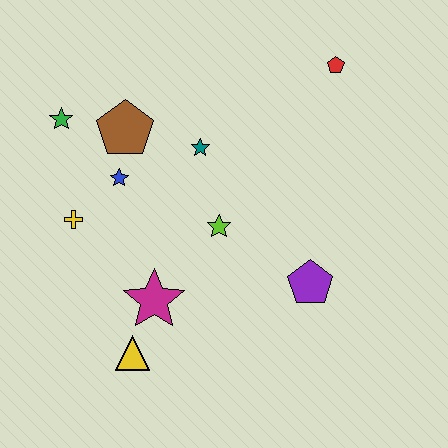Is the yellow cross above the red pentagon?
No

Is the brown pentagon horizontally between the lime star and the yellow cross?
Yes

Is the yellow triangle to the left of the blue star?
No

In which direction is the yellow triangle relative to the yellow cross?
The yellow triangle is below the yellow cross.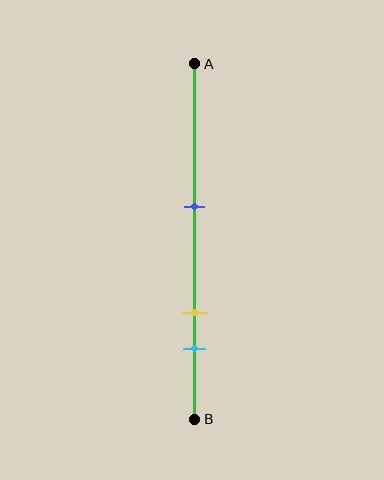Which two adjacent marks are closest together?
The yellow and cyan marks are the closest adjacent pair.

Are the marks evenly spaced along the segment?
No, the marks are not evenly spaced.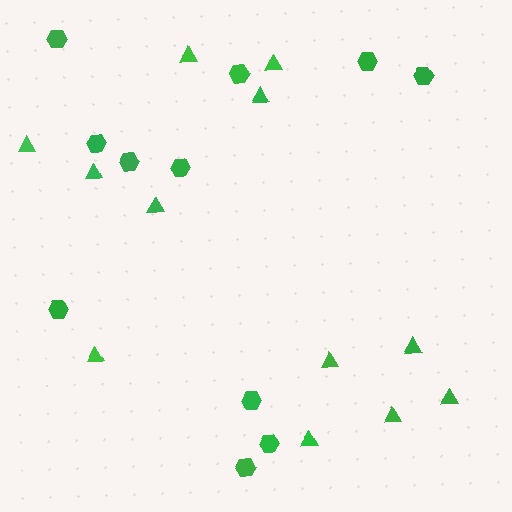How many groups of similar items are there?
There are 2 groups: one group of triangles (12) and one group of hexagons (11).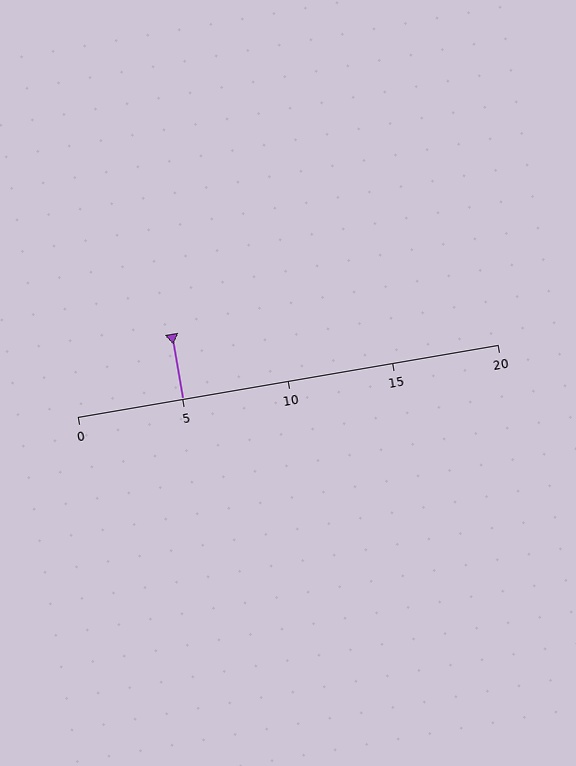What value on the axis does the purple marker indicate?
The marker indicates approximately 5.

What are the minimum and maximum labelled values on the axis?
The axis runs from 0 to 20.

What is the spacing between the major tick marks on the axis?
The major ticks are spaced 5 apart.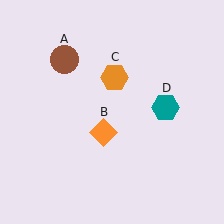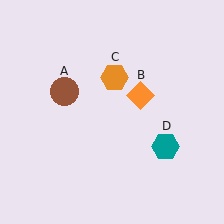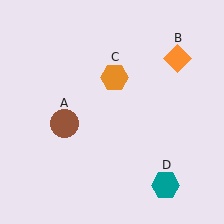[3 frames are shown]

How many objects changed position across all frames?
3 objects changed position: brown circle (object A), orange diamond (object B), teal hexagon (object D).